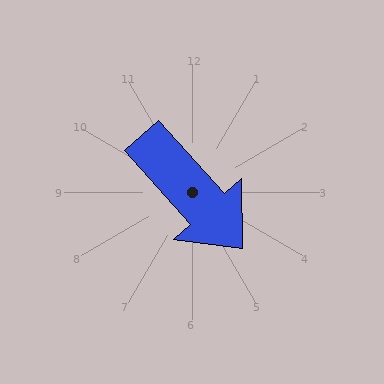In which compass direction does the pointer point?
Southeast.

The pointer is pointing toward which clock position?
Roughly 5 o'clock.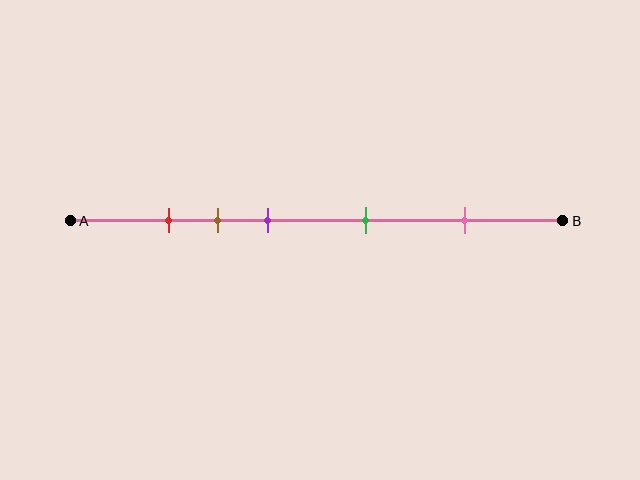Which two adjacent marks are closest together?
The red and brown marks are the closest adjacent pair.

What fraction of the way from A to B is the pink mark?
The pink mark is approximately 80% (0.8) of the way from A to B.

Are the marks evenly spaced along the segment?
No, the marks are not evenly spaced.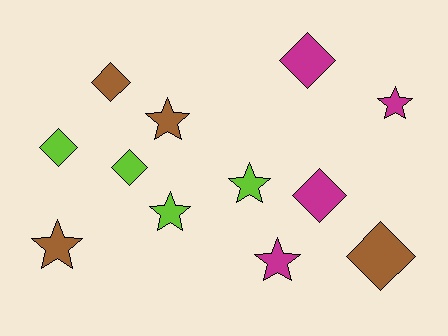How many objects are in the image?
There are 12 objects.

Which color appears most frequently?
Lime, with 4 objects.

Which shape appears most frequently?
Star, with 6 objects.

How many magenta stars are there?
There are 2 magenta stars.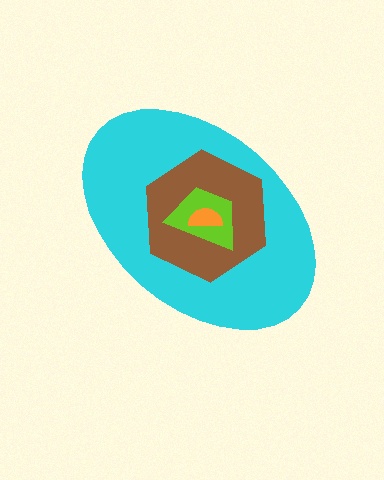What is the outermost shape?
The cyan ellipse.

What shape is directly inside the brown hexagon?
The lime trapezoid.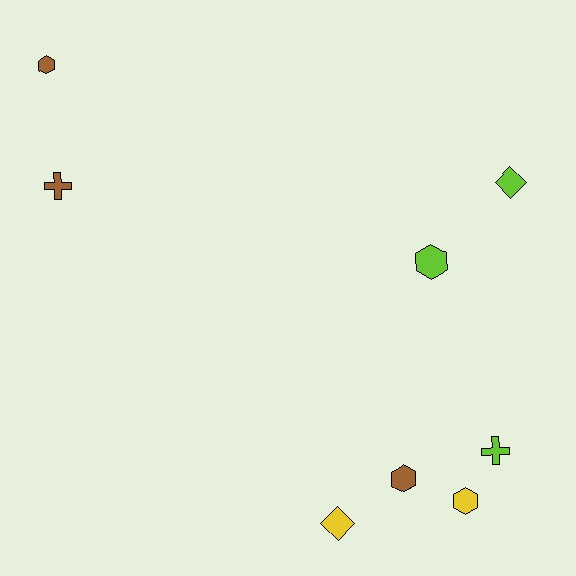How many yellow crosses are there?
There are no yellow crosses.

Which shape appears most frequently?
Hexagon, with 4 objects.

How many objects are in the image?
There are 8 objects.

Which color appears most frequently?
Brown, with 3 objects.